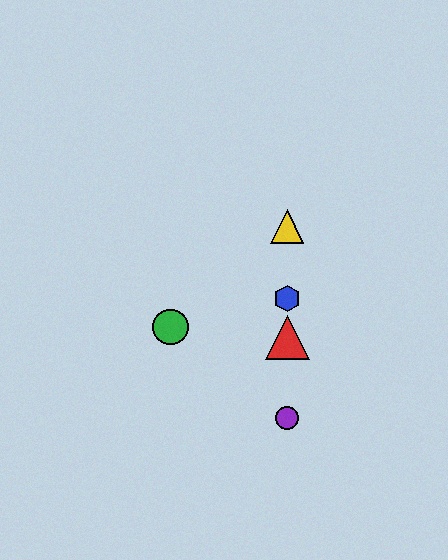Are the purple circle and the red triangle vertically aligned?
Yes, both are at x≈287.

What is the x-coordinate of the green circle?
The green circle is at x≈171.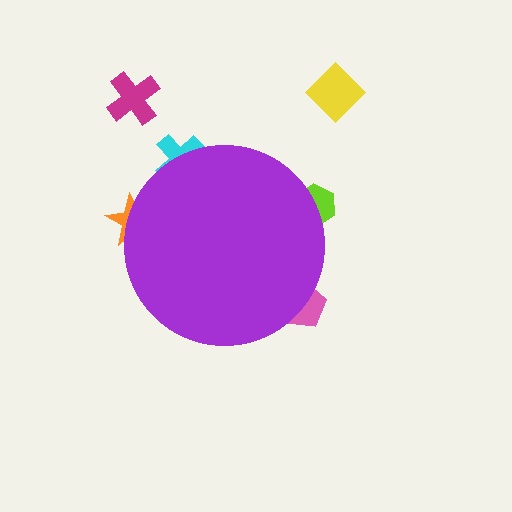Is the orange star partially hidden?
Yes, the orange star is partially hidden behind the purple circle.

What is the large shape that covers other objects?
A purple circle.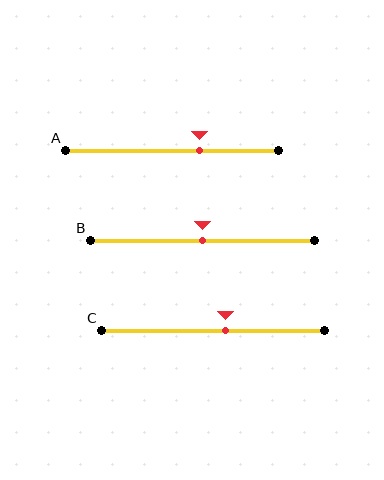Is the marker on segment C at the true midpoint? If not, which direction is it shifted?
No, the marker on segment C is shifted to the right by about 6% of the segment length.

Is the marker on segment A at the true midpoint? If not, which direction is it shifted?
No, the marker on segment A is shifted to the right by about 13% of the segment length.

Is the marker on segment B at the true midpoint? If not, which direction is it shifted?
Yes, the marker on segment B is at the true midpoint.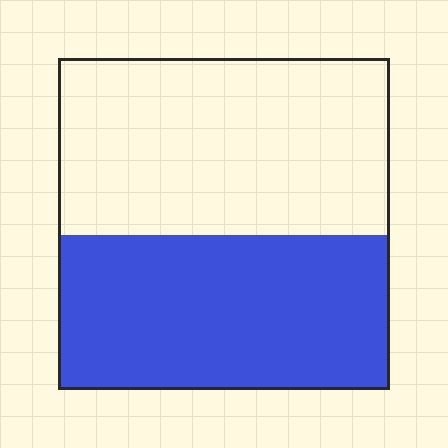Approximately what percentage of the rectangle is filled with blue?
Approximately 45%.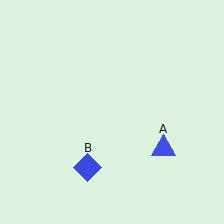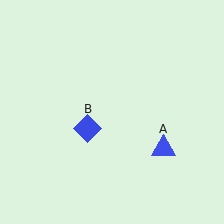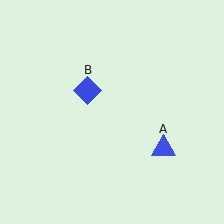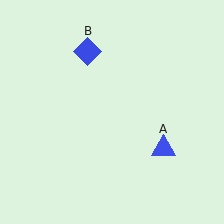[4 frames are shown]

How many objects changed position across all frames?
1 object changed position: blue diamond (object B).